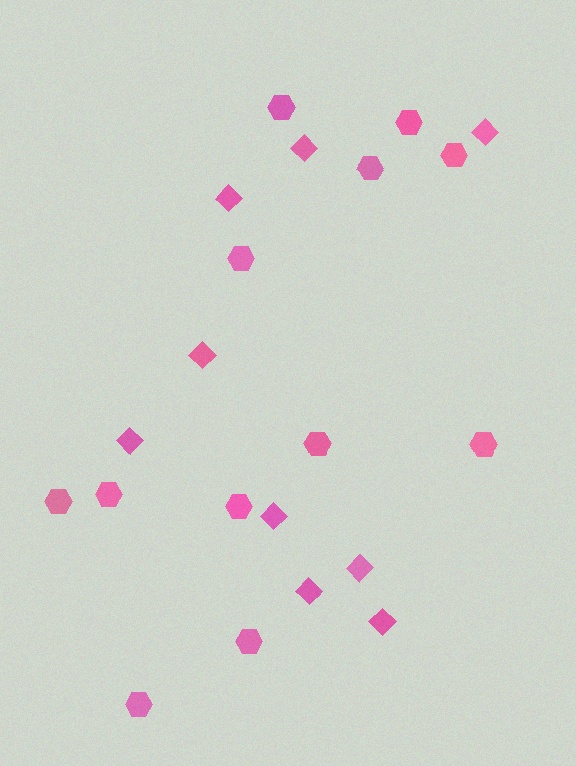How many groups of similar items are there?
There are 2 groups: one group of hexagons (12) and one group of diamonds (9).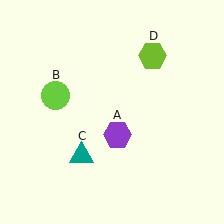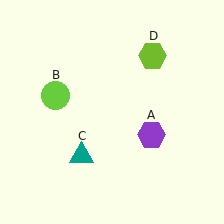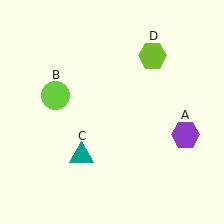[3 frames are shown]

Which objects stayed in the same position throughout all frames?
Lime circle (object B) and teal triangle (object C) and lime hexagon (object D) remained stationary.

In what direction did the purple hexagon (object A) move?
The purple hexagon (object A) moved right.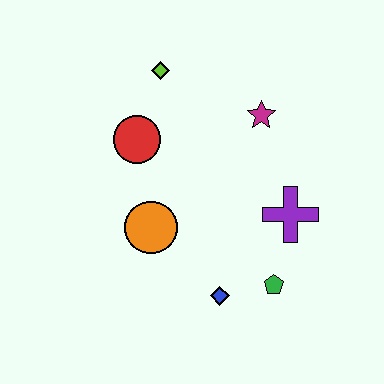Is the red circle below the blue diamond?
No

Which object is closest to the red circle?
The lime diamond is closest to the red circle.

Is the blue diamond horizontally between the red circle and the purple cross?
Yes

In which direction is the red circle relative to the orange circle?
The red circle is above the orange circle.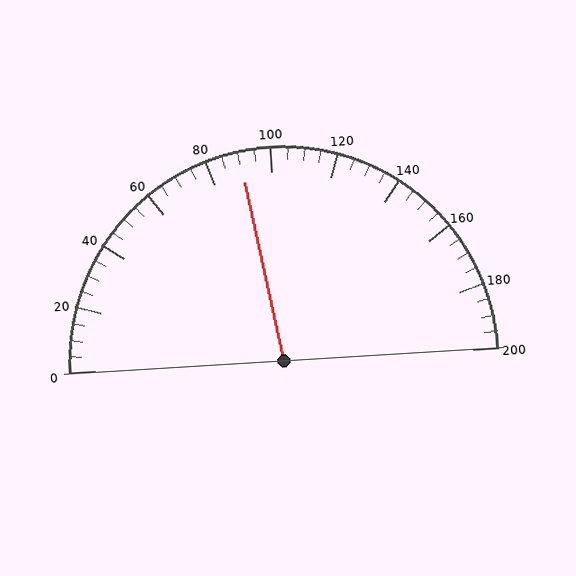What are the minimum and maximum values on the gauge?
The gauge ranges from 0 to 200.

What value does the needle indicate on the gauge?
The needle indicates approximately 90.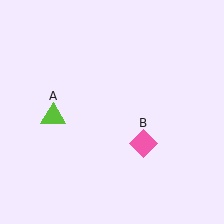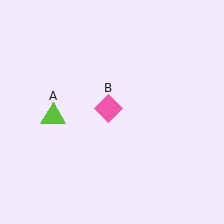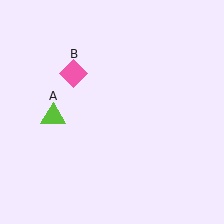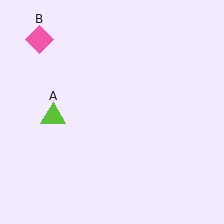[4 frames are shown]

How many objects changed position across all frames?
1 object changed position: pink diamond (object B).